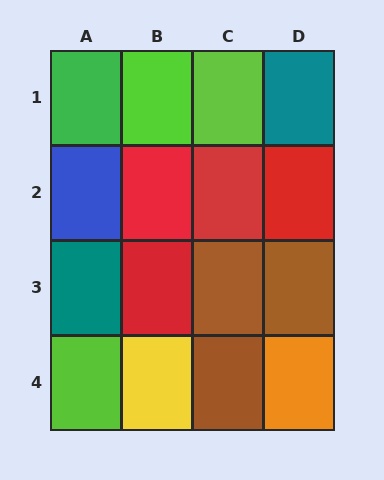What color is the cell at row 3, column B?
Red.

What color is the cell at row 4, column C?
Brown.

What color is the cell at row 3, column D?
Brown.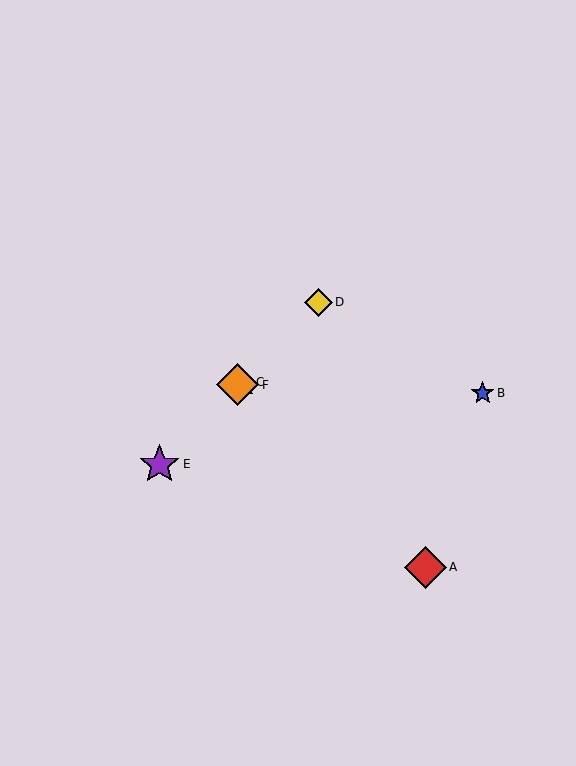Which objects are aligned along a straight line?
Objects C, D, E, F are aligned along a straight line.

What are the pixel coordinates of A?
Object A is at (425, 567).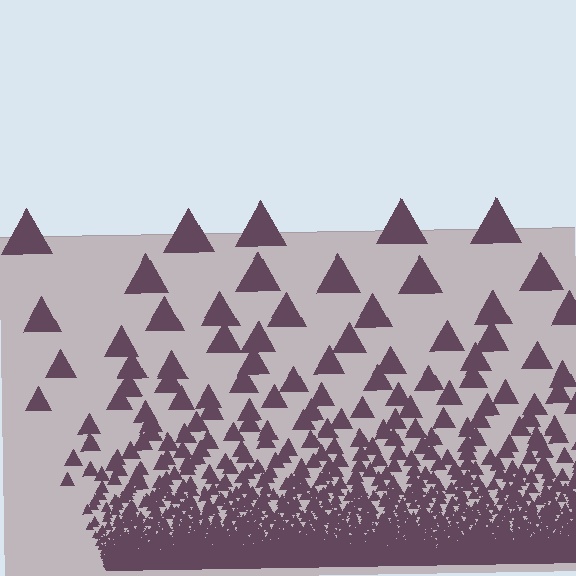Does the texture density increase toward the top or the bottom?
Density increases toward the bottom.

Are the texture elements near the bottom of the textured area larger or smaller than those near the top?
Smaller. The gradient is inverted — elements near the bottom are smaller and denser.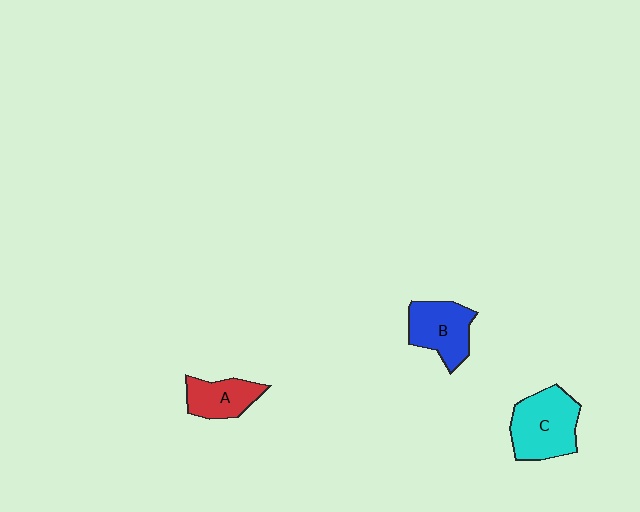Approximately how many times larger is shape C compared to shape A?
Approximately 1.6 times.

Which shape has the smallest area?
Shape A (red).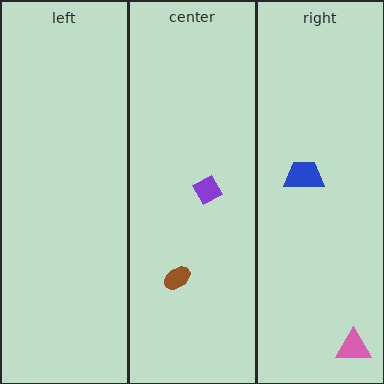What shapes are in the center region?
The purple diamond, the brown ellipse.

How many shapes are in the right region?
2.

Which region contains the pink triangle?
The right region.